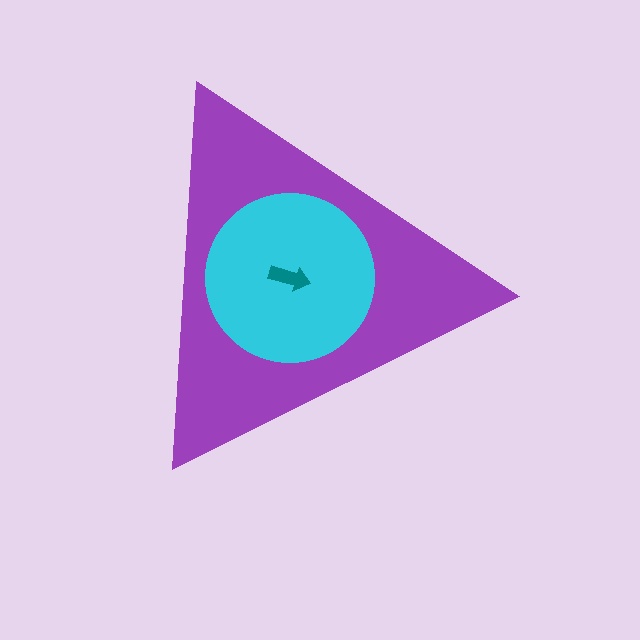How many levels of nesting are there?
3.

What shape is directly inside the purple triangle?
The cyan circle.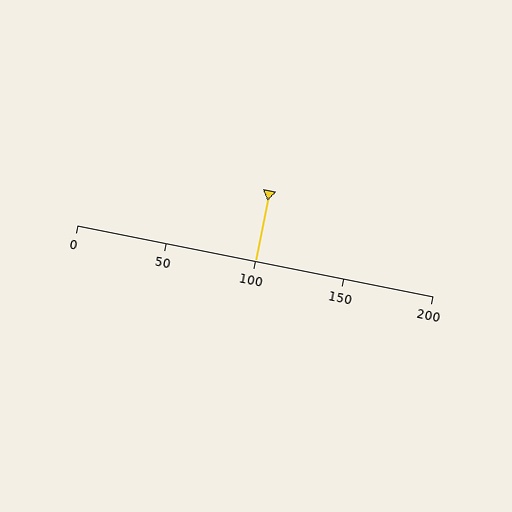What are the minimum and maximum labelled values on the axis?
The axis runs from 0 to 200.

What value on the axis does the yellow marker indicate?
The marker indicates approximately 100.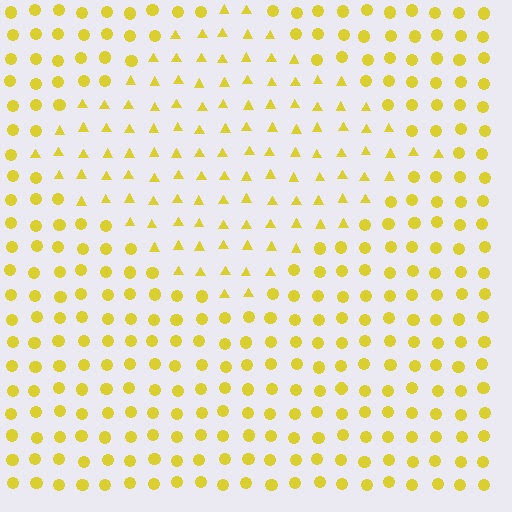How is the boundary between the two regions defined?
The boundary is defined by a change in element shape: triangles inside vs. circles outside. All elements share the same color and spacing.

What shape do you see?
I see a diamond.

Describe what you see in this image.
The image is filled with small yellow elements arranged in a uniform grid. A diamond-shaped region contains triangles, while the surrounding area contains circles. The boundary is defined purely by the change in element shape.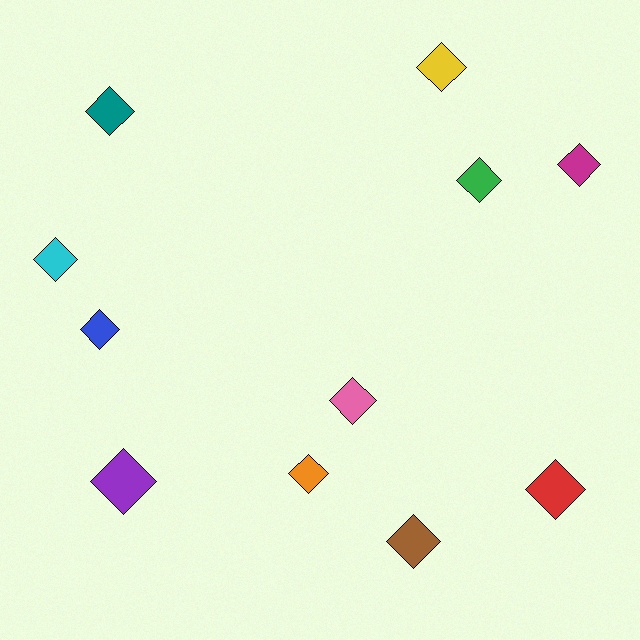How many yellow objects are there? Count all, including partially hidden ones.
There is 1 yellow object.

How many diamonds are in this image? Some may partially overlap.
There are 11 diamonds.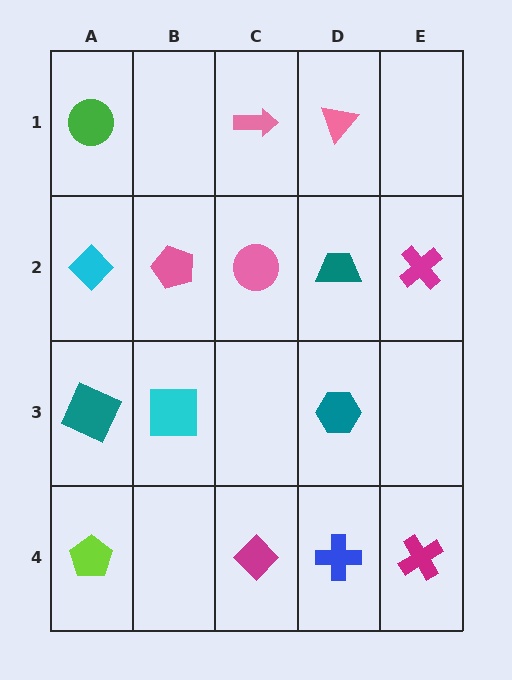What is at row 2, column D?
A teal trapezoid.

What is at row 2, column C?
A pink circle.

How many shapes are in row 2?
5 shapes.